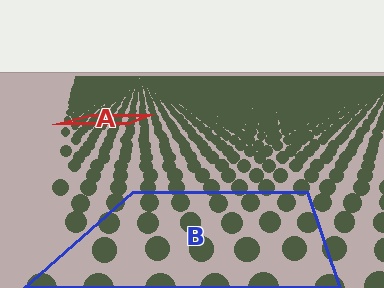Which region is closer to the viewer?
Region B is closer. The texture elements there are larger and more spread out.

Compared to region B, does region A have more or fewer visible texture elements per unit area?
Region A has more texture elements per unit area — they are packed more densely because it is farther away.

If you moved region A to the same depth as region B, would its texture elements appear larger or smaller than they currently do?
They would appear larger. At a closer depth, the same texture elements are projected at a bigger on-screen size.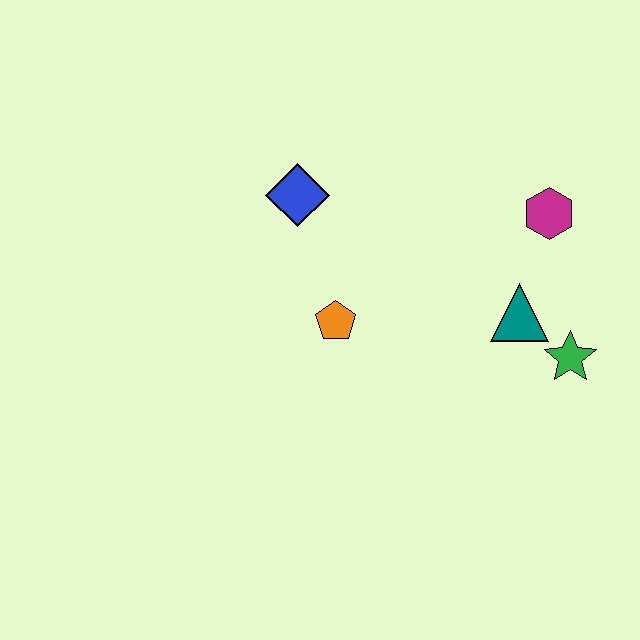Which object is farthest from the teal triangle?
The blue diamond is farthest from the teal triangle.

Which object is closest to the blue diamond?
The orange pentagon is closest to the blue diamond.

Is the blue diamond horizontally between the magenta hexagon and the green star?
No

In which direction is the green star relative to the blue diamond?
The green star is to the right of the blue diamond.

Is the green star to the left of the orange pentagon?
No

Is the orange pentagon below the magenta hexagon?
Yes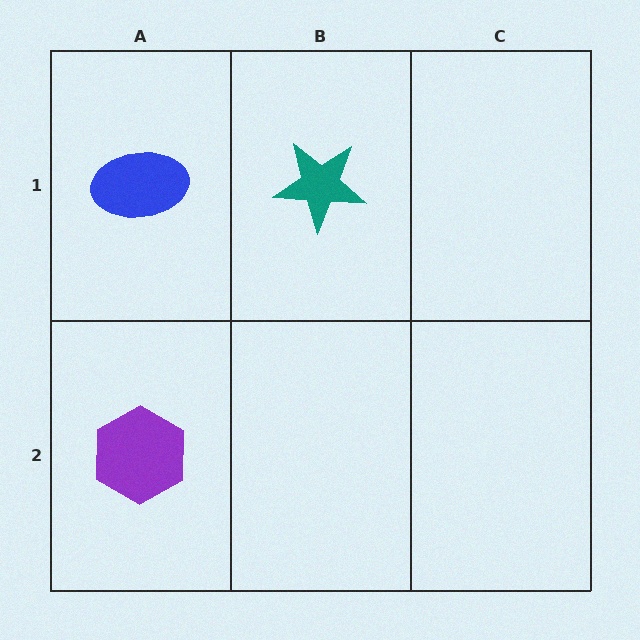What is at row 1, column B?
A teal star.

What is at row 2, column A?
A purple hexagon.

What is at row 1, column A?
A blue ellipse.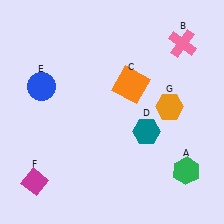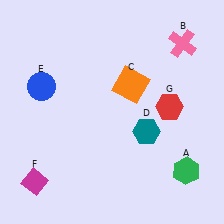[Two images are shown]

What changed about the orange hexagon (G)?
In Image 1, G is orange. In Image 2, it changed to red.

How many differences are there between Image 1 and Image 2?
There is 1 difference between the two images.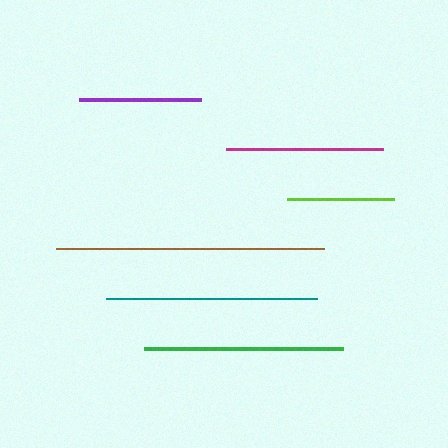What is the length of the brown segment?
The brown segment is approximately 268 pixels long.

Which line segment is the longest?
The brown line is the longest at approximately 268 pixels.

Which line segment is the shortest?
The lime line is the shortest at approximately 107 pixels.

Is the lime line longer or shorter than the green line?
The green line is longer than the lime line.